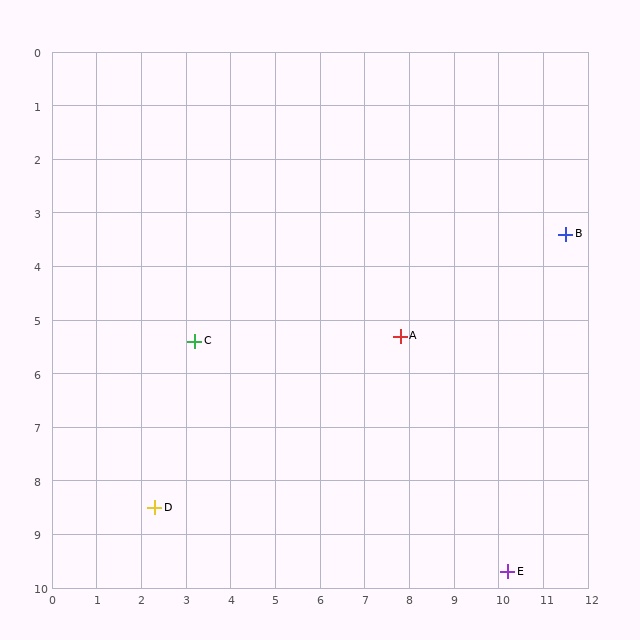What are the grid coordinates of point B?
Point B is at approximately (11.5, 3.4).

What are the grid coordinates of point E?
Point E is at approximately (10.2, 9.7).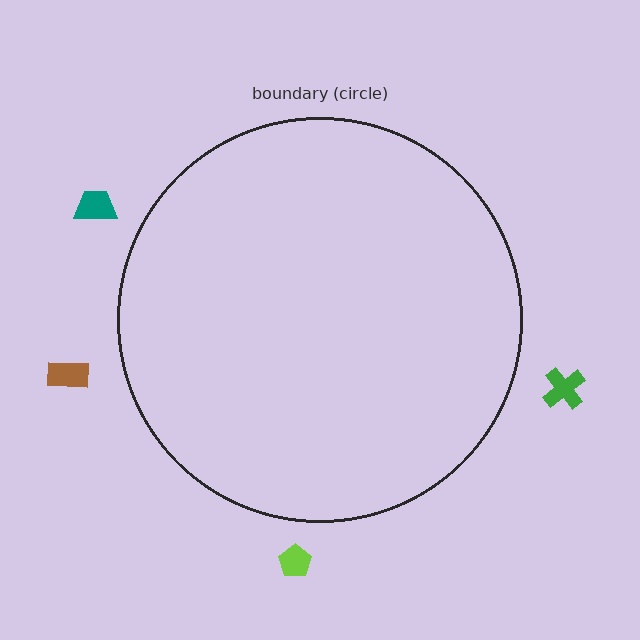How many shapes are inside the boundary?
0 inside, 4 outside.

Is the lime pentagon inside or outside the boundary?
Outside.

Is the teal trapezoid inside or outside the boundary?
Outside.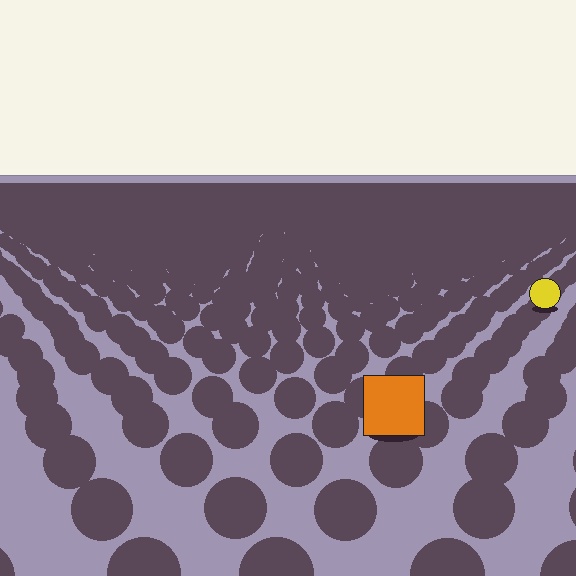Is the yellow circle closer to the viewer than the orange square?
No. The orange square is closer — you can tell from the texture gradient: the ground texture is coarser near it.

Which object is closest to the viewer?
The orange square is closest. The texture marks near it are larger and more spread out.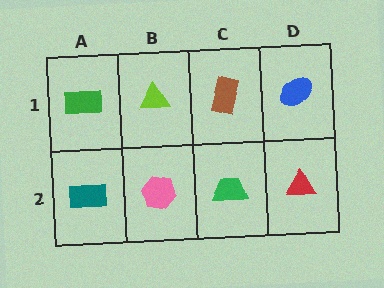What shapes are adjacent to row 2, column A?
A green rectangle (row 1, column A), a pink hexagon (row 2, column B).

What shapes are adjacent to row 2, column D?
A blue ellipse (row 1, column D), a green trapezoid (row 2, column C).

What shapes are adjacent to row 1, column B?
A pink hexagon (row 2, column B), a green rectangle (row 1, column A), a brown rectangle (row 1, column C).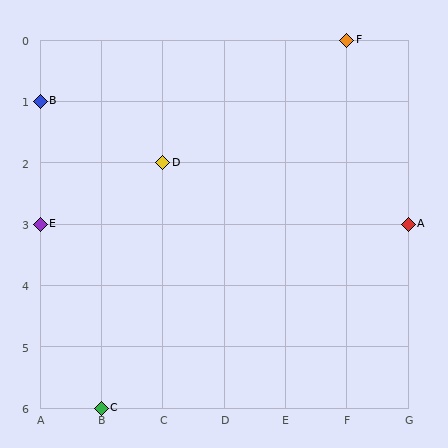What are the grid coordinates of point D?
Point D is at grid coordinates (C, 2).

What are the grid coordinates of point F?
Point F is at grid coordinates (F, 0).